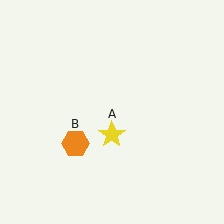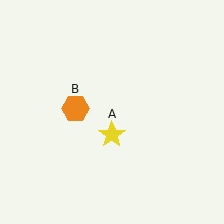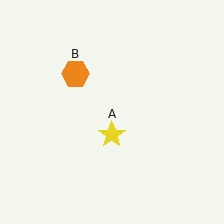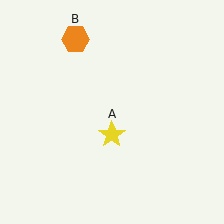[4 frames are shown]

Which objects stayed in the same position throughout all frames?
Yellow star (object A) remained stationary.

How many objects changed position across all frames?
1 object changed position: orange hexagon (object B).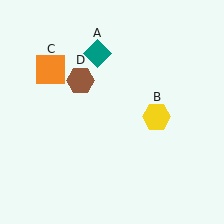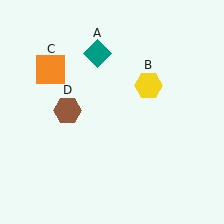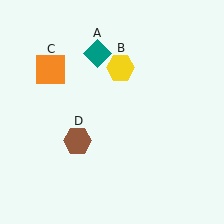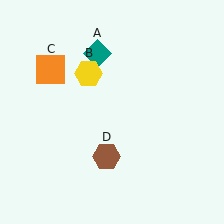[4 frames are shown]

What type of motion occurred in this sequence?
The yellow hexagon (object B), brown hexagon (object D) rotated counterclockwise around the center of the scene.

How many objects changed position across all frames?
2 objects changed position: yellow hexagon (object B), brown hexagon (object D).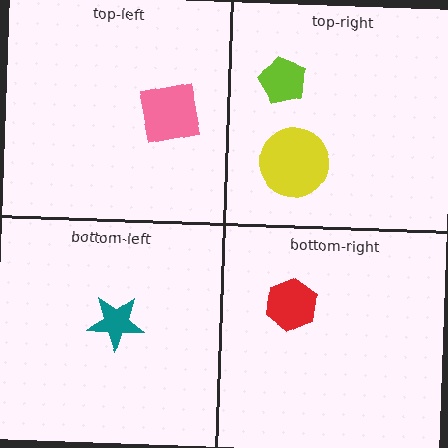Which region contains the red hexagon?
The bottom-right region.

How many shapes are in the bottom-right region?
1.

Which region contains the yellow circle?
The top-right region.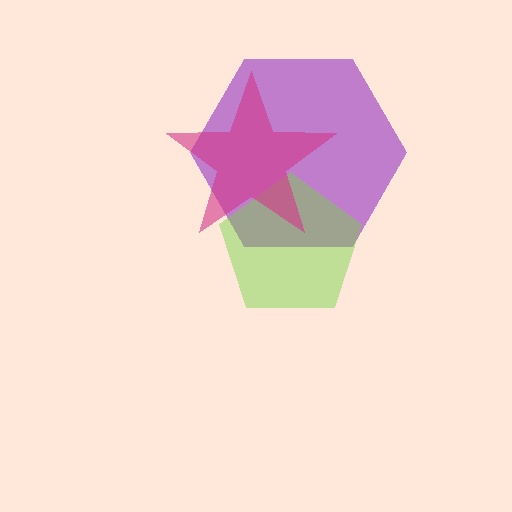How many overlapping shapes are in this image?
There are 3 overlapping shapes in the image.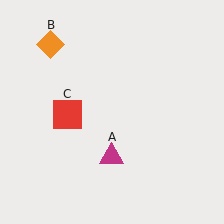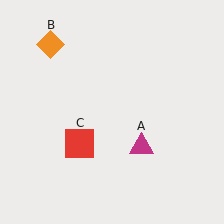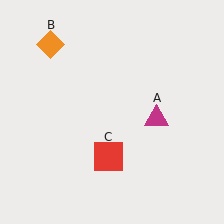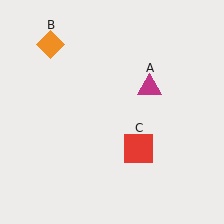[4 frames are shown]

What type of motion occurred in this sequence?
The magenta triangle (object A), red square (object C) rotated counterclockwise around the center of the scene.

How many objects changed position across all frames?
2 objects changed position: magenta triangle (object A), red square (object C).